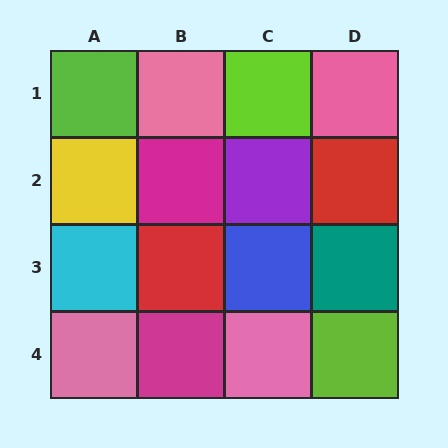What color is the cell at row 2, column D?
Red.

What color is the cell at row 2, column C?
Purple.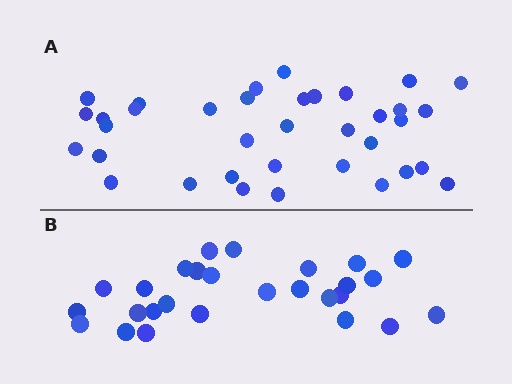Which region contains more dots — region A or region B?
Region A (the top region) has more dots.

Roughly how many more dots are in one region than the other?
Region A has roughly 8 or so more dots than region B.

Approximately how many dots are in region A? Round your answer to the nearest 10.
About 40 dots. (The exact count is 36, which rounds to 40.)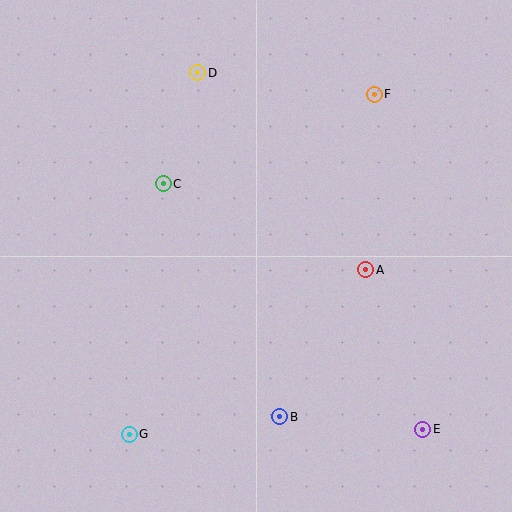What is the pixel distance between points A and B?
The distance between A and B is 171 pixels.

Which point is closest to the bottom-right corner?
Point E is closest to the bottom-right corner.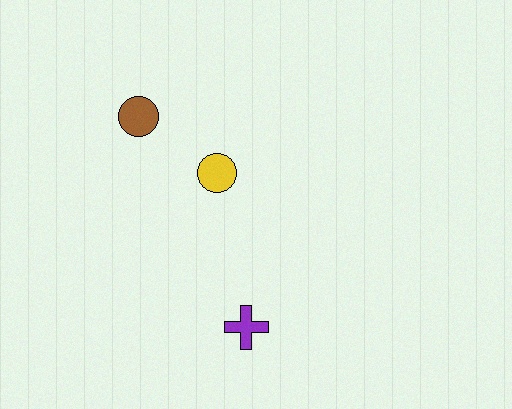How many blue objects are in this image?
There are no blue objects.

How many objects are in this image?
There are 3 objects.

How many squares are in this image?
There are no squares.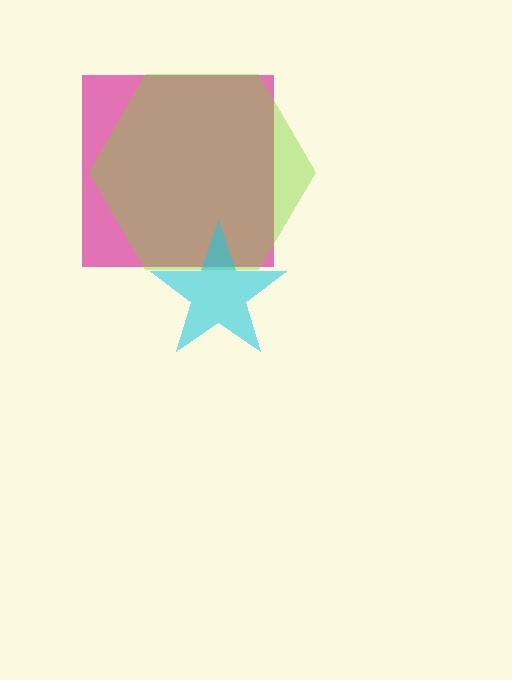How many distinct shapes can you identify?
There are 3 distinct shapes: a magenta square, a lime hexagon, a cyan star.